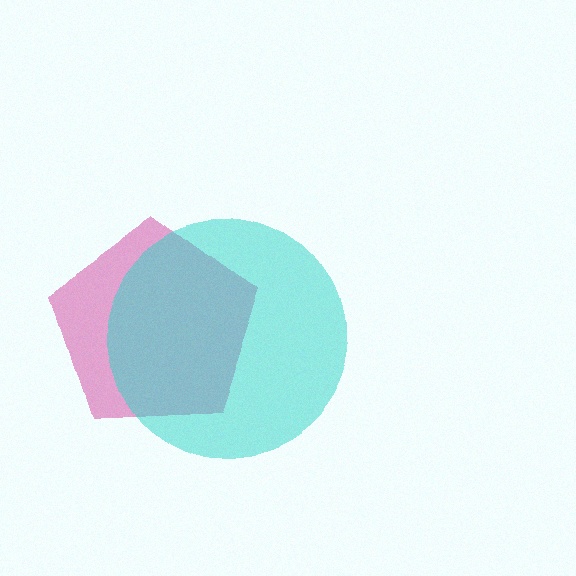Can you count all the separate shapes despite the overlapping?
Yes, there are 2 separate shapes.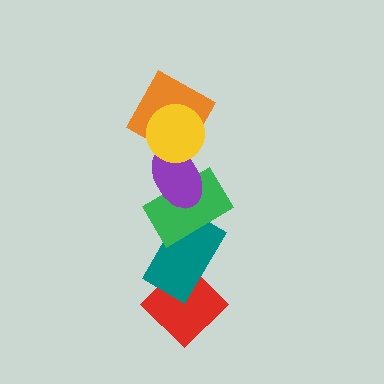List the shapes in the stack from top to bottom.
From top to bottom: the yellow circle, the orange square, the purple ellipse, the green rectangle, the teal rectangle, the red diamond.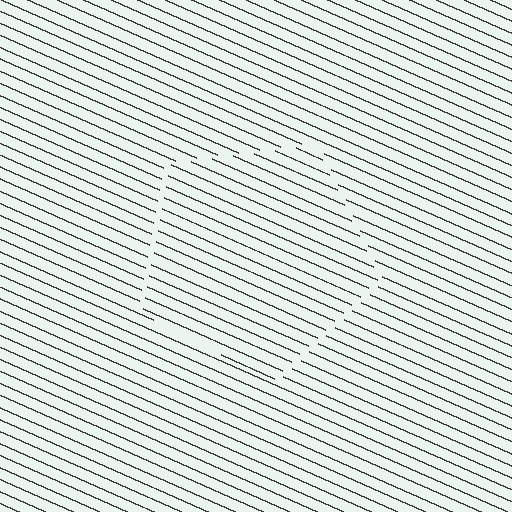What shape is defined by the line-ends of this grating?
An illusory pentagon. The interior of the shape contains the same grating, shifted by half a period — the contour is defined by the phase discontinuity where line-ends from the inner and outer gratings abut.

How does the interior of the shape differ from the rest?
The interior of the shape contains the same grating, shifted by half a period — the contour is defined by the phase discontinuity where line-ends from the inner and outer gratings abut.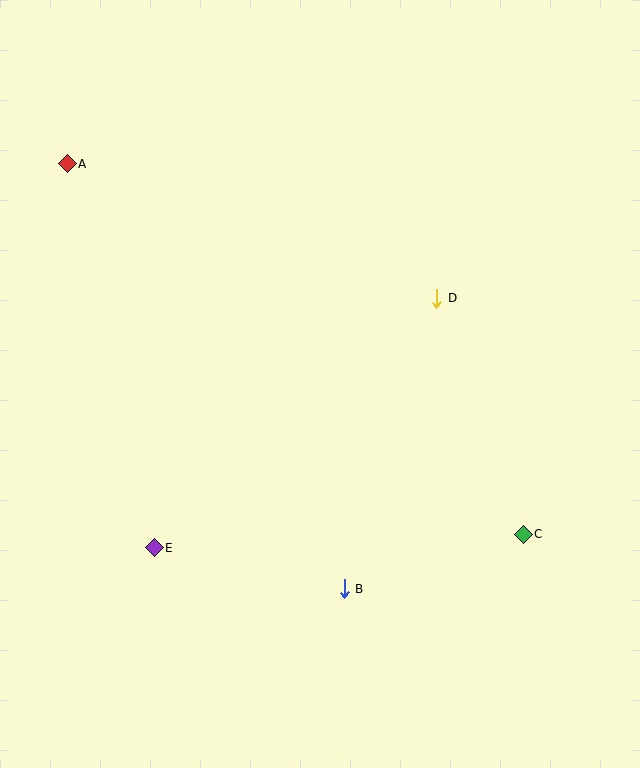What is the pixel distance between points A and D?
The distance between A and D is 393 pixels.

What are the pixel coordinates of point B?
Point B is at (344, 589).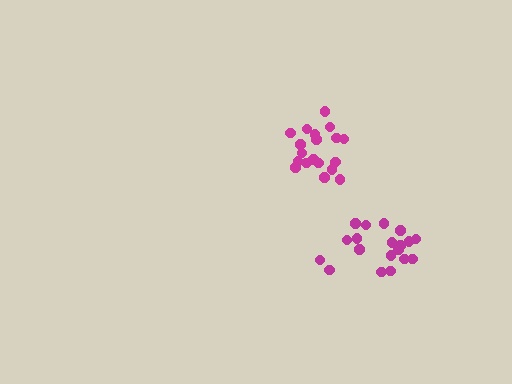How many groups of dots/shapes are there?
There are 2 groups.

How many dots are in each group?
Group 1: 19 dots, Group 2: 19 dots (38 total).